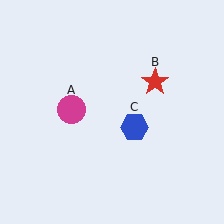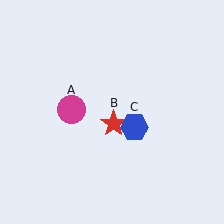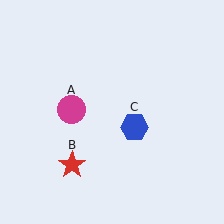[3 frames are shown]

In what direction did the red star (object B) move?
The red star (object B) moved down and to the left.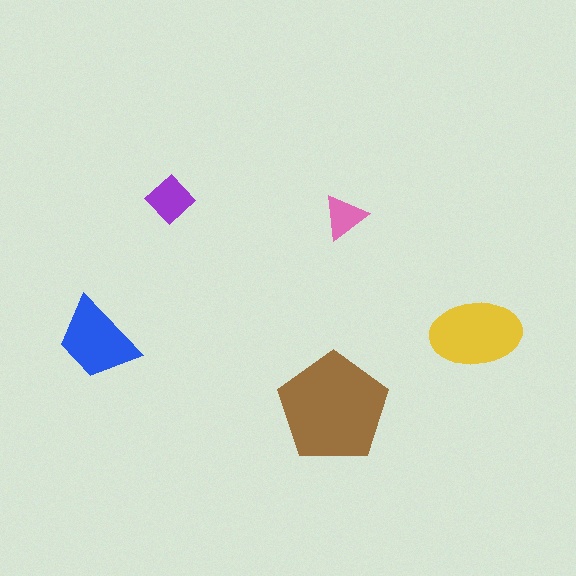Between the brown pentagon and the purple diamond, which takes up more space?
The brown pentagon.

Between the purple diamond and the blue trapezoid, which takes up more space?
The blue trapezoid.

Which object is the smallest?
The pink triangle.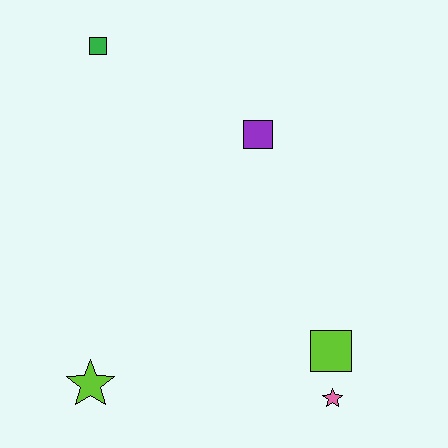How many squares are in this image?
There are 3 squares.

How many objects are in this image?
There are 5 objects.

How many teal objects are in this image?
There are no teal objects.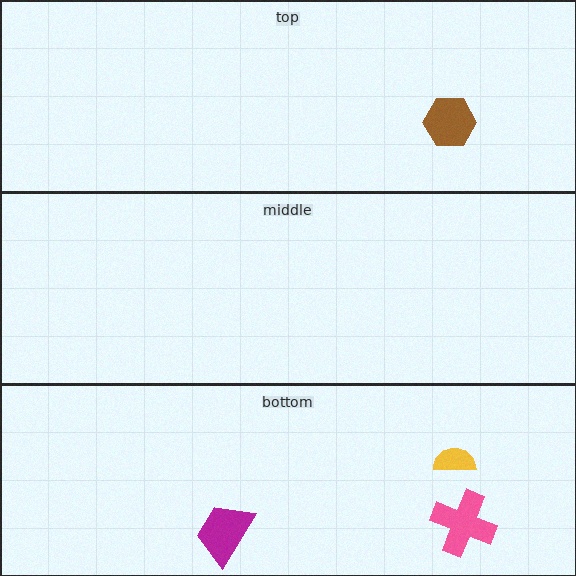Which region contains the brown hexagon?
The top region.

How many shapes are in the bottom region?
3.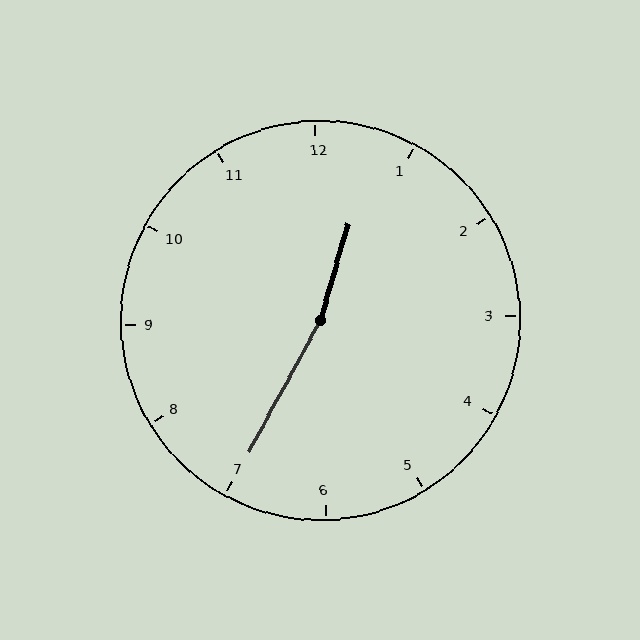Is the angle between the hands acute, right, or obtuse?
It is obtuse.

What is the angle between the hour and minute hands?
Approximately 168 degrees.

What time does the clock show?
12:35.